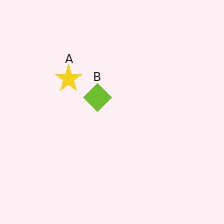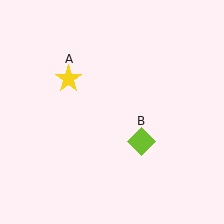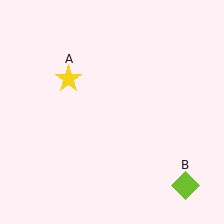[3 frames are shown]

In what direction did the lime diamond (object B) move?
The lime diamond (object B) moved down and to the right.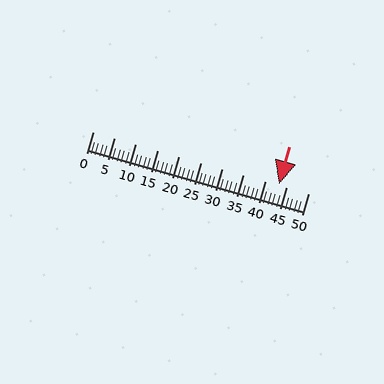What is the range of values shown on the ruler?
The ruler shows values from 0 to 50.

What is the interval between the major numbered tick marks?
The major tick marks are spaced 5 units apart.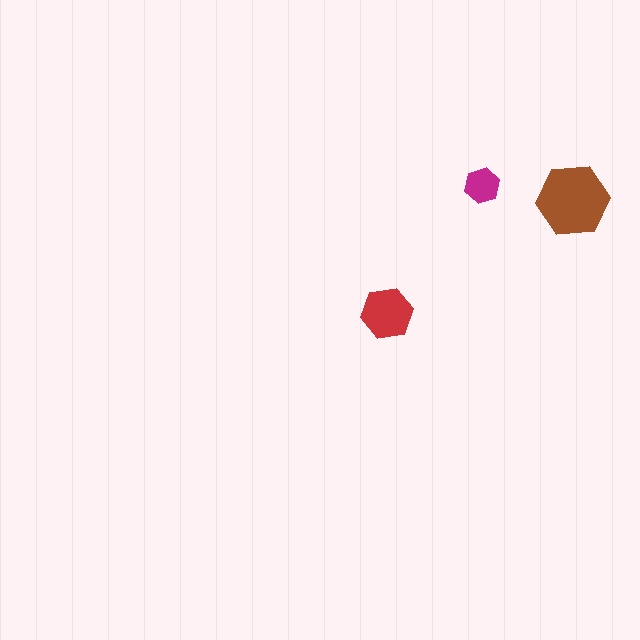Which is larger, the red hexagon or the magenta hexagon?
The red one.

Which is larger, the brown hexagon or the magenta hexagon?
The brown one.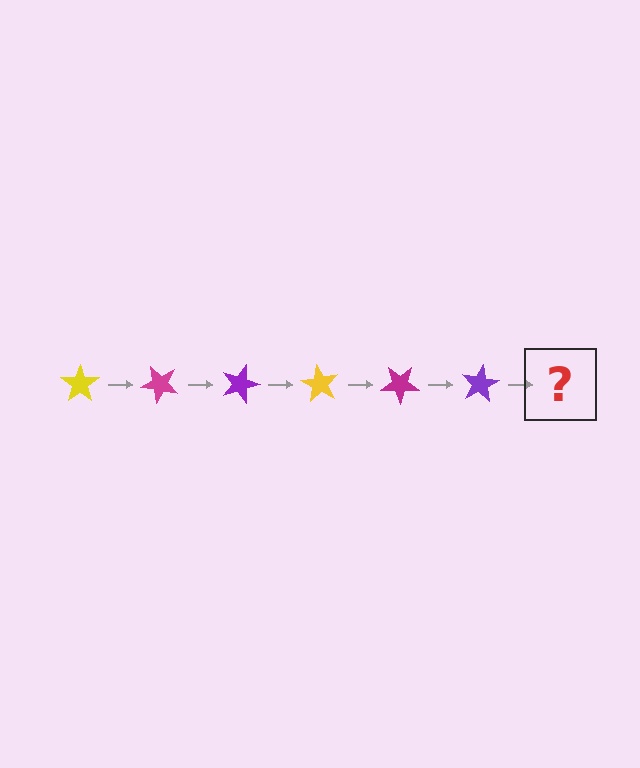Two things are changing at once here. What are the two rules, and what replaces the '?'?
The two rules are that it rotates 45 degrees each step and the color cycles through yellow, magenta, and purple. The '?' should be a yellow star, rotated 270 degrees from the start.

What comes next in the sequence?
The next element should be a yellow star, rotated 270 degrees from the start.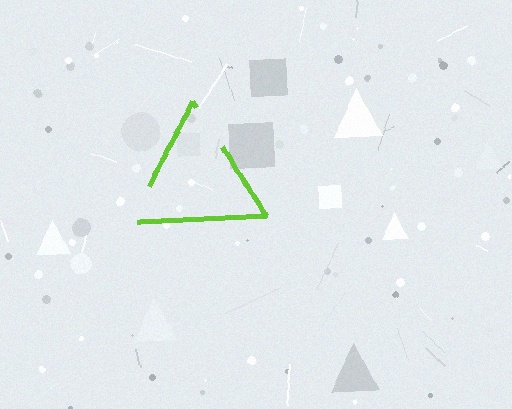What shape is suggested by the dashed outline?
The dashed outline suggests a triangle.